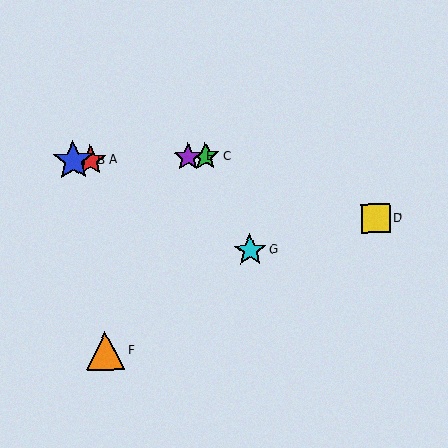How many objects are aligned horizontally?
4 objects (A, B, C, E) are aligned horizontally.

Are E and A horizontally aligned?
Yes, both are at y≈157.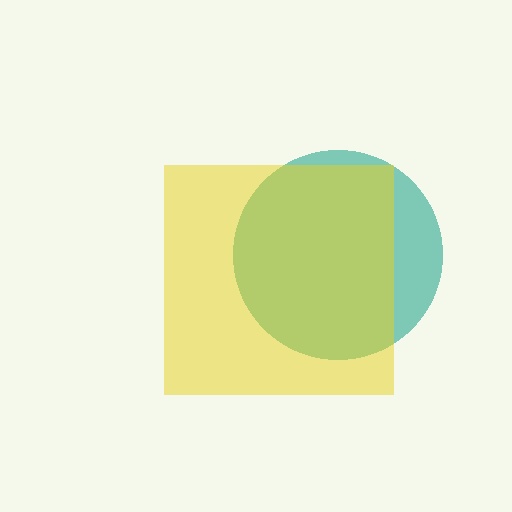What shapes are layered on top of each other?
The layered shapes are: a teal circle, a yellow square.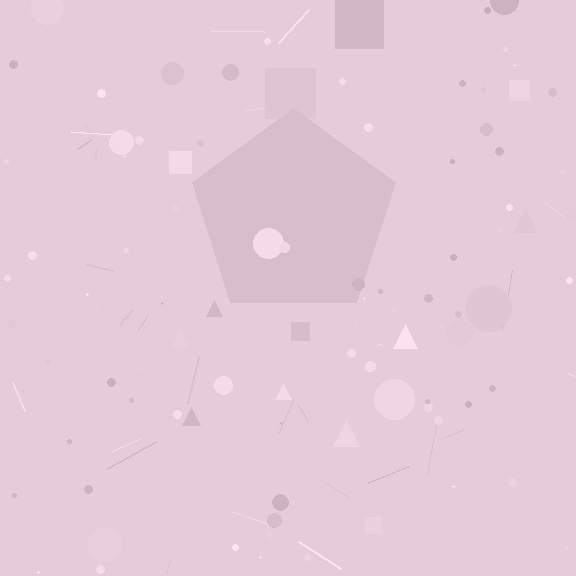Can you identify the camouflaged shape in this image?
The camouflaged shape is a pentagon.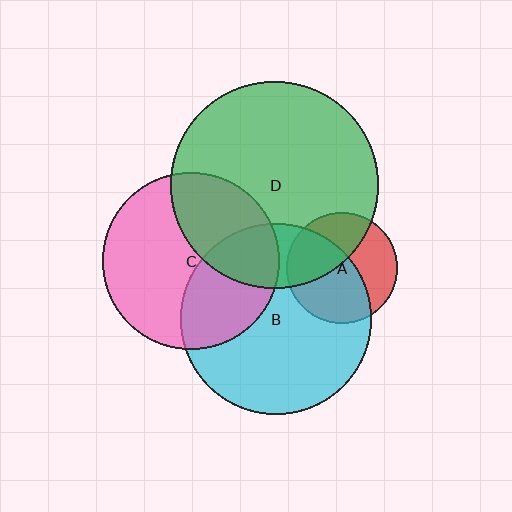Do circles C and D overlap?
Yes.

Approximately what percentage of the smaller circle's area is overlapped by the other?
Approximately 35%.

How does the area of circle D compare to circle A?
Approximately 3.5 times.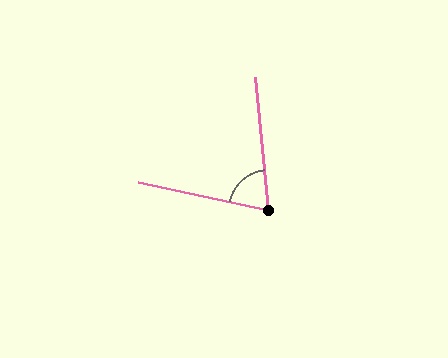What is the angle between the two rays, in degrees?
Approximately 73 degrees.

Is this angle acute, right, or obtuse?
It is acute.